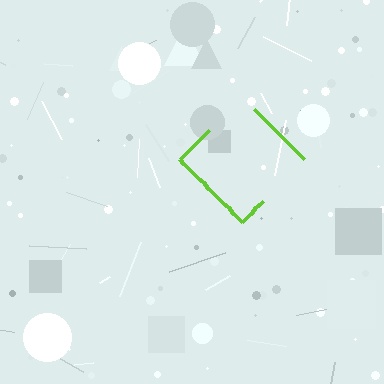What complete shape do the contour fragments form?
The contour fragments form a diamond.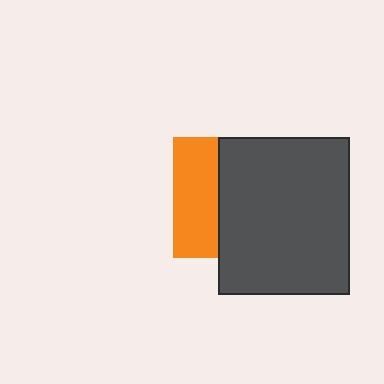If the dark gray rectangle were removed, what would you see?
You would see the complete orange square.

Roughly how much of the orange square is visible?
A small part of it is visible (roughly 36%).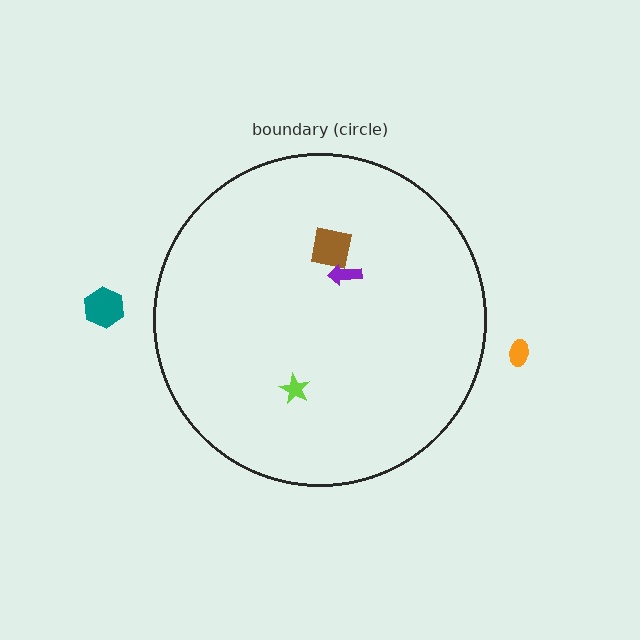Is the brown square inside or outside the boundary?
Inside.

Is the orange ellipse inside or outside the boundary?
Outside.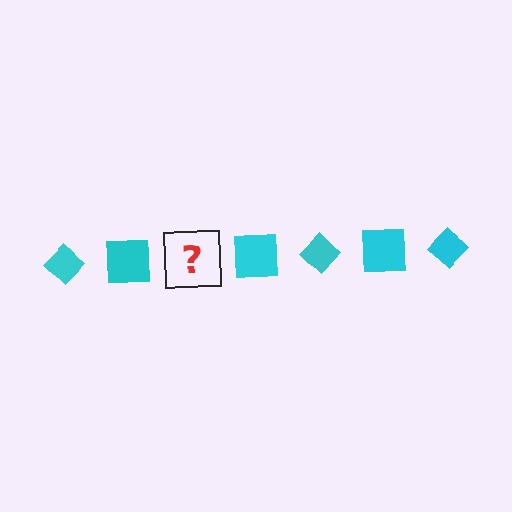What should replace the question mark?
The question mark should be replaced with a cyan diamond.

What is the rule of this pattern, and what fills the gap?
The rule is that the pattern cycles through diamond, square shapes in cyan. The gap should be filled with a cyan diamond.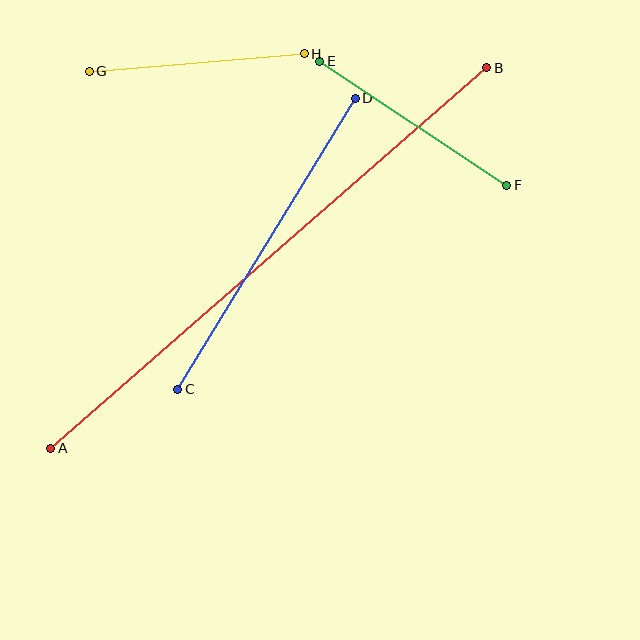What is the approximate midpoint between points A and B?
The midpoint is at approximately (269, 258) pixels.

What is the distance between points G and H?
The distance is approximately 216 pixels.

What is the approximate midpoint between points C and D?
The midpoint is at approximately (267, 244) pixels.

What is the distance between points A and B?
The distance is approximately 579 pixels.